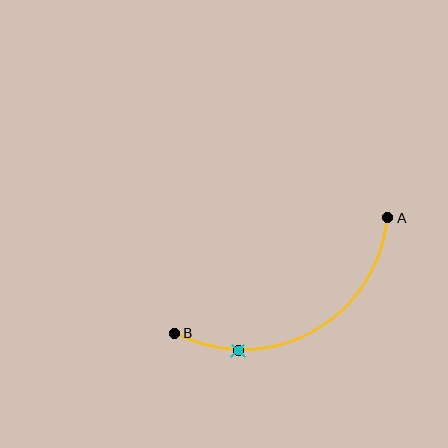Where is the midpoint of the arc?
The arc midpoint is the point on the curve farthest from the straight line joining A and B. It sits below that line.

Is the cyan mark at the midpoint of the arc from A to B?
No. The cyan mark lies on the arc but is closer to endpoint B. The arc midpoint would be at the point on the curve equidistant along the arc from both A and B.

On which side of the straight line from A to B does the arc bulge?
The arc bulges below the straight line connecting A and B.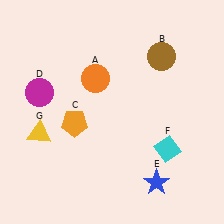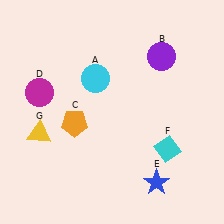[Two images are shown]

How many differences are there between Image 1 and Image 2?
There are 2 differences between the two images.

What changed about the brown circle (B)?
In Image 1, B is brown. In Image 2, it changed to purple.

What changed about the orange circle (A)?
In Image 1, A is orange. In Image 2, it changed to cyan.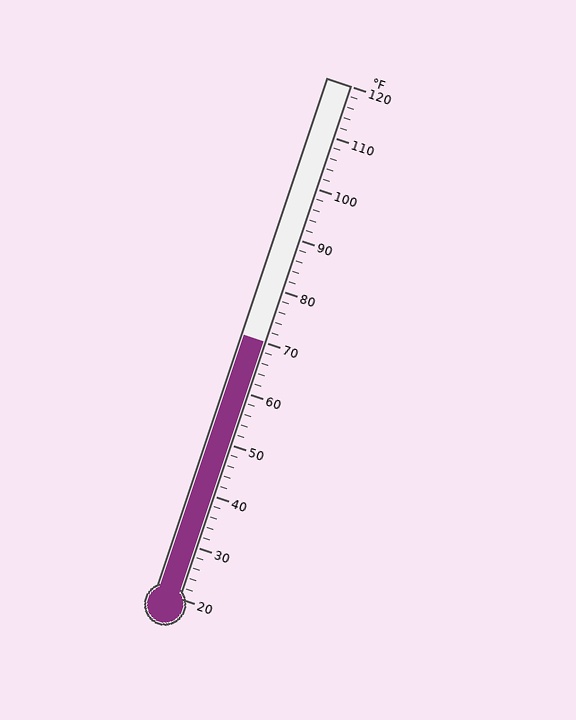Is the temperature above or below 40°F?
The temperature is above 40°F.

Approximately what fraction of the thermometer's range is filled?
The thermometer is filled to approximately 50% of its range.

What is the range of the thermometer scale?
The thermometer scale ranges from 20°F to 120°F.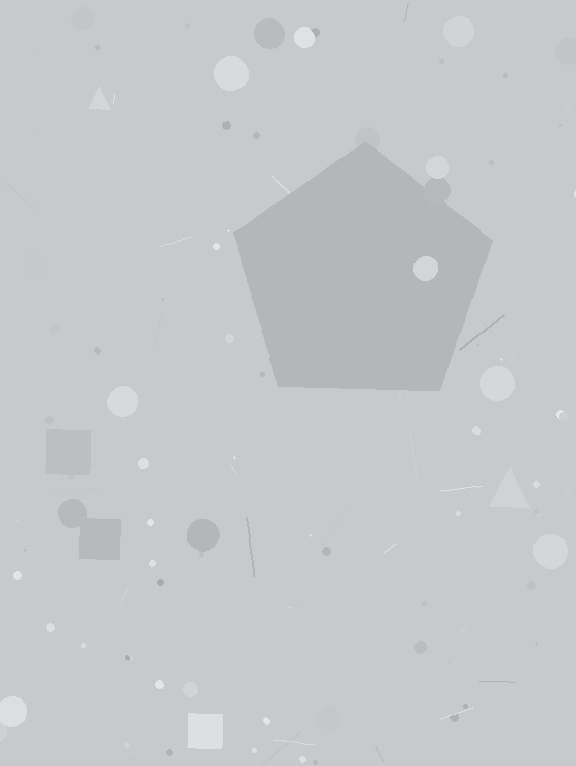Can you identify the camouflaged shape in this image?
The camouflaged shape is a pentagon.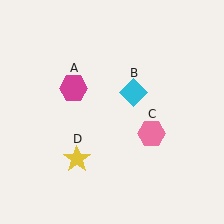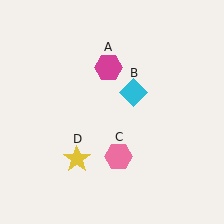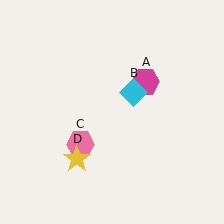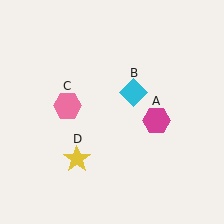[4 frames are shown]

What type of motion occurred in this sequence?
The magenta hexagon (object A), pink hexagon (object C) rotated clockwise around the center of the scene.